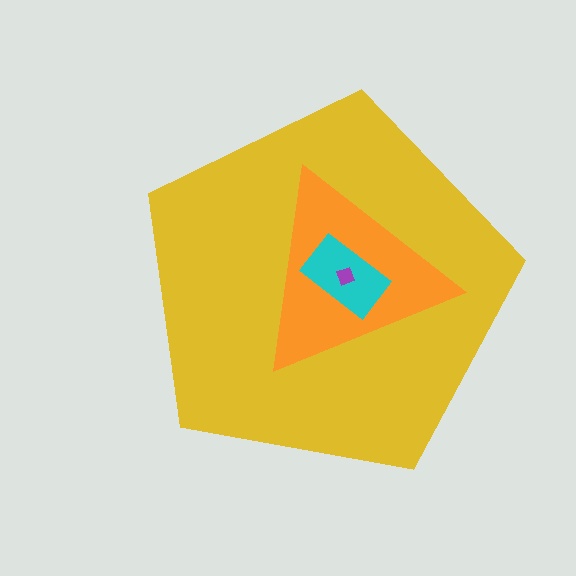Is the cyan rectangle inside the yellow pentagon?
Yes.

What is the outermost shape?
The yellow pentagon.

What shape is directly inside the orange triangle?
The cyan rectangle.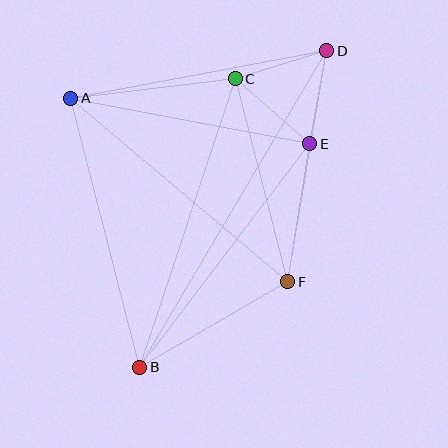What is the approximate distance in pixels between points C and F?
The distance between C and F is approximately 209 pixels.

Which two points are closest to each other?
Points D and E are closest to each other.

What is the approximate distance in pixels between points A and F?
The distance between A and F is approximately 284 pixels.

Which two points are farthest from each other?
Points B and D are farthest from each other.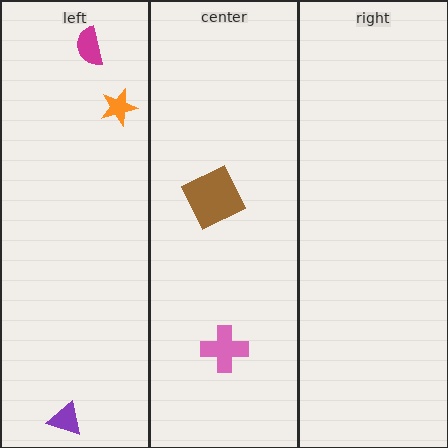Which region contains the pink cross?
The center region.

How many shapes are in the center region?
2.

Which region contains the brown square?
The center region.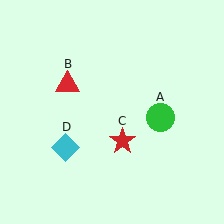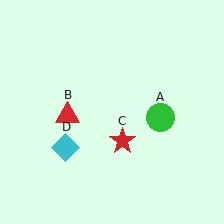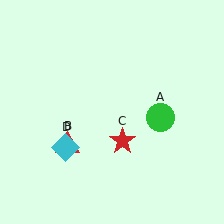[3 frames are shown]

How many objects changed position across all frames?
1 object changed position: red triangle (object B).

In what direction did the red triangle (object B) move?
The red triangle (object B) moved down.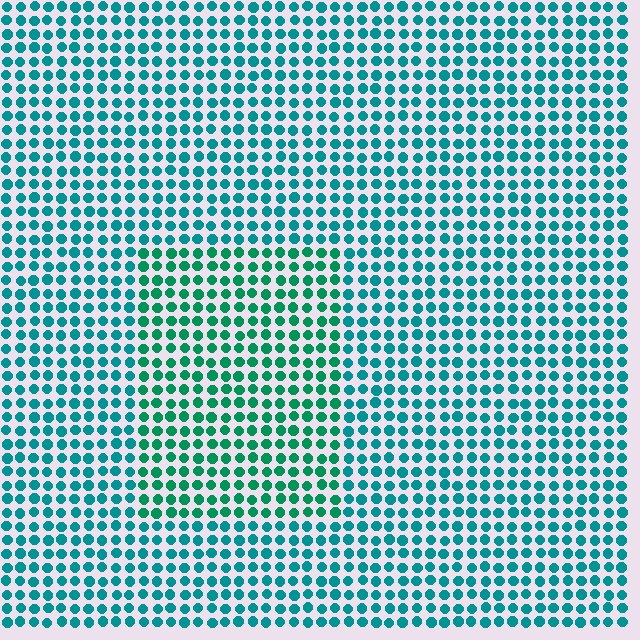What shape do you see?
I see a rectangle.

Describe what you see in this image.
The image is filled with small teal elements in a uniform arrangement. A rectangle-shaped region is visible where the elements are tinted to a slightly different hue, forming a subtle color boundary.